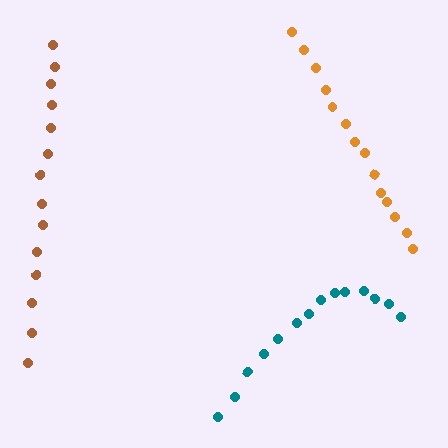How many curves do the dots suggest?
There are 3 distinct paths.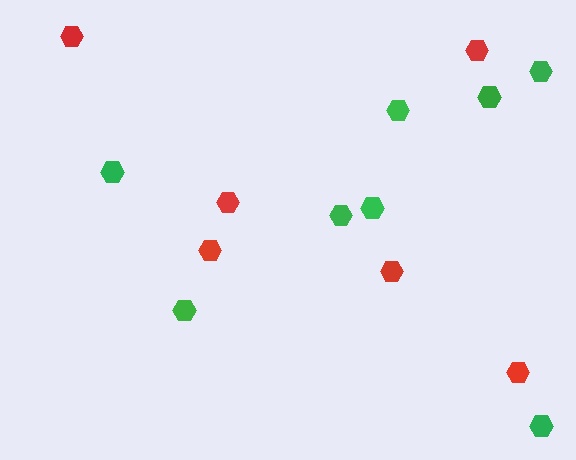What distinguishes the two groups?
There are 2 groups: one group of red hexagons (6) and one group of green hexagons (8).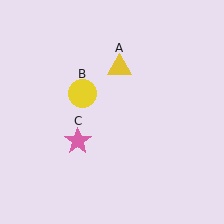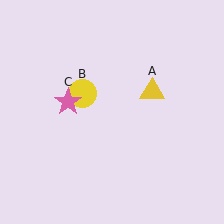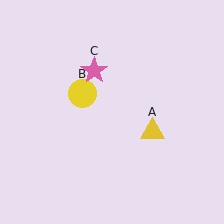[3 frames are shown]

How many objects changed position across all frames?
2 objects changed position: yellow triangle (object A), pink star (object C).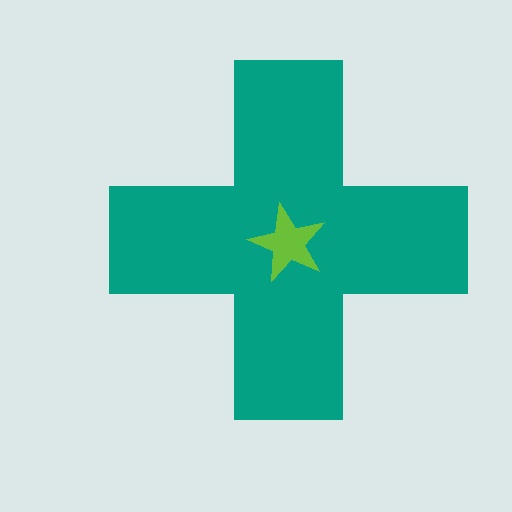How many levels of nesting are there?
2.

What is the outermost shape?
The teal cross.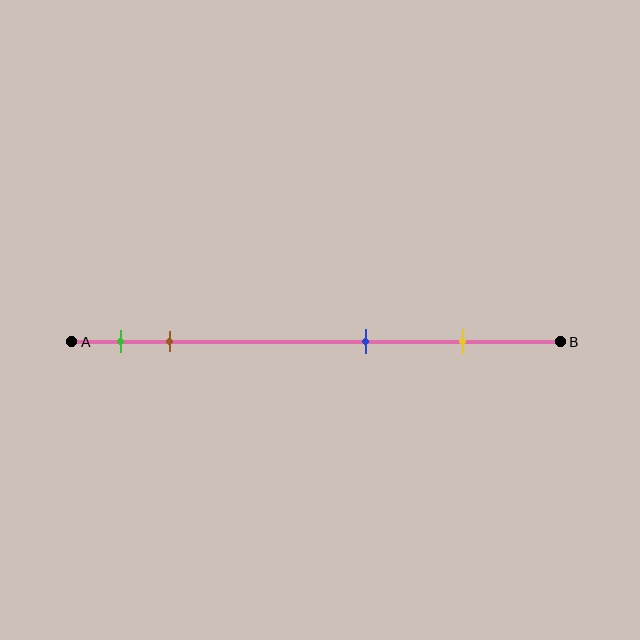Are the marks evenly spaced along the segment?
No, the marks are not evenly spaced.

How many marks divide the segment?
There are 4 marks dividing the segment.